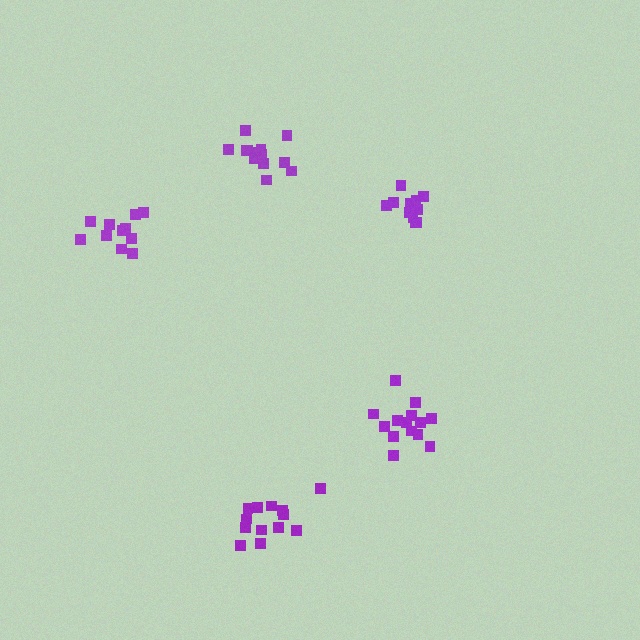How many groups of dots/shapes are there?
There are 5 groups.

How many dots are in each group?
Group 1: 11 dots, Group 2: 11 dots, Group 3: 13 dots, Group 4: 13 dots, Group 5: 14 dots (62 total).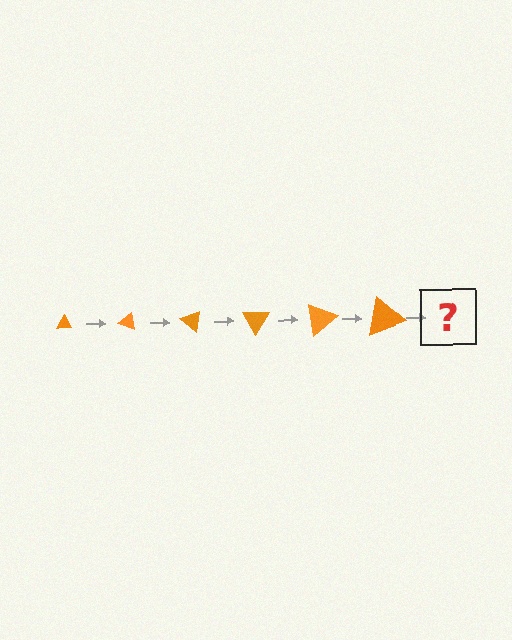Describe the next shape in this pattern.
It should be a triangle, larger than the previous one and rotated 120 degrees from the start.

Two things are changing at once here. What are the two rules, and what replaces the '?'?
The two rules are that the triangle grows larger each step and it rotates 20 degrees each step. The '?' should be a triangle, larger than the previous one and rotated 120 degrees from the start.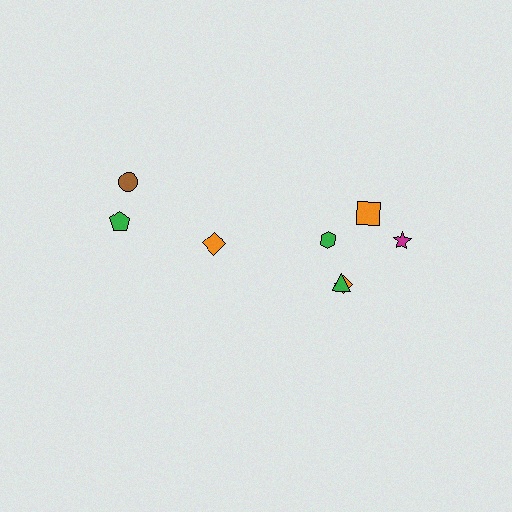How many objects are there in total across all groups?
There are 8 objects.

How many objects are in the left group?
There are 3 objects.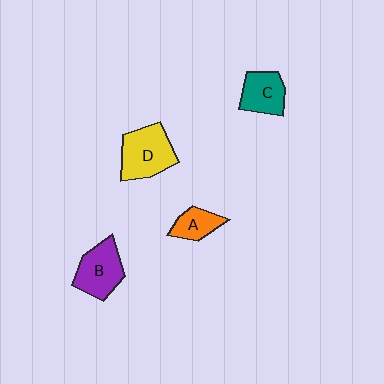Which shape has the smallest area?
Shape A (orange).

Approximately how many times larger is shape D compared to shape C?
Approximately 1.4 times.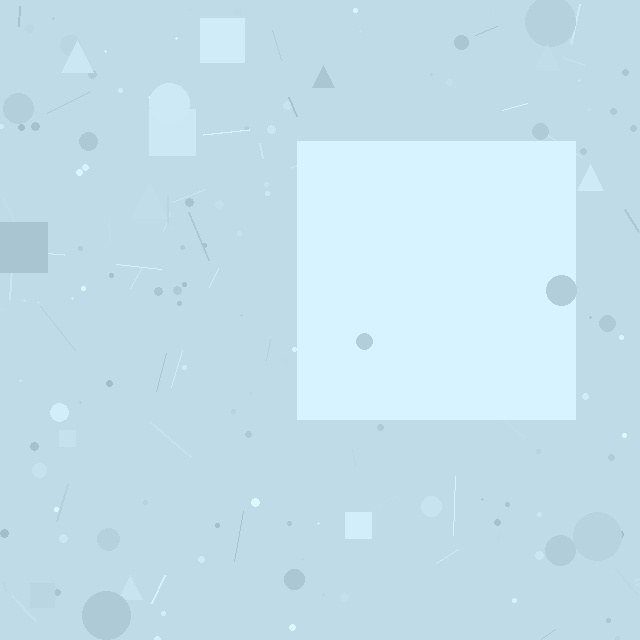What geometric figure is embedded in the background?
A square is embedded in the background.